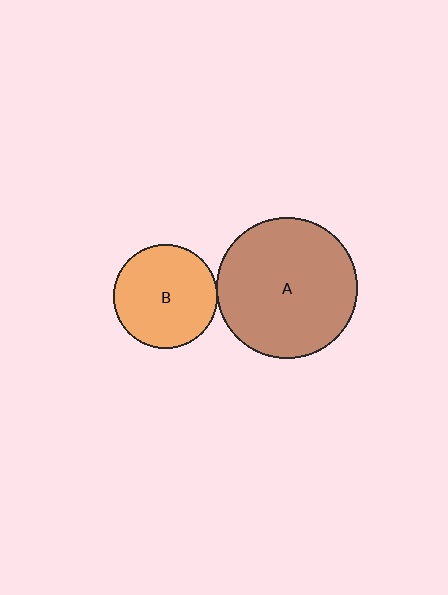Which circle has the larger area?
Circle A (brown).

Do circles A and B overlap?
Yes.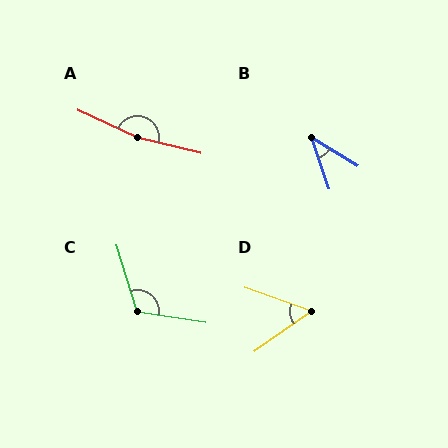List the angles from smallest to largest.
B (39°), D (54°), C (116°), A (169°).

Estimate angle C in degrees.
Approximately 116 degrees.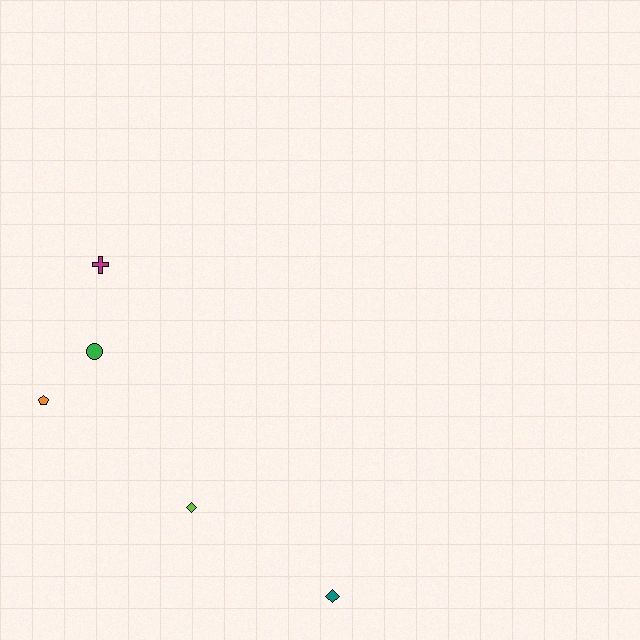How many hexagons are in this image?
There are no hexagons.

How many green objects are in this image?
There is 1 green object.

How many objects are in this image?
There are 5 objects.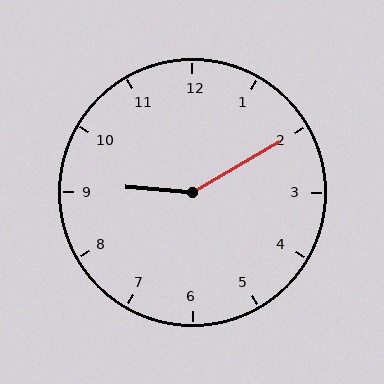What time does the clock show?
9:10.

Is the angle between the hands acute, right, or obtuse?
It is obtuse.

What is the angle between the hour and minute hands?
Approximately 145 degrees.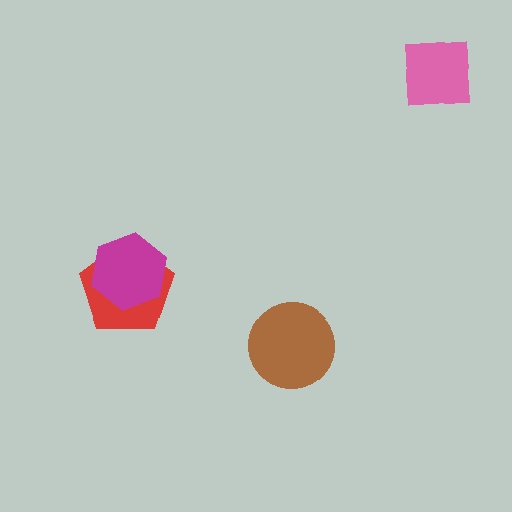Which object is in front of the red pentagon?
The magenta hexagon is in front of the red pentagon.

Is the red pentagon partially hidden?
Yes, it is partially covered by another shape.